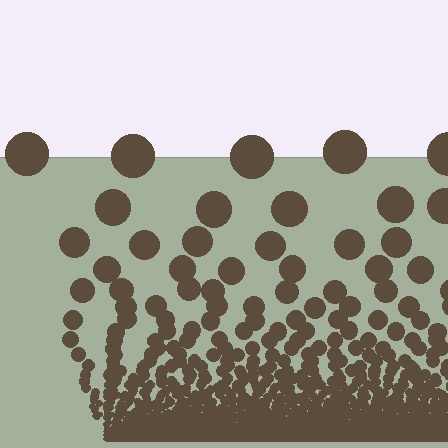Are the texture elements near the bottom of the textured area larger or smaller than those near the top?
Smaller. The gradient is inverted — elements near the bottom are smaller and denser.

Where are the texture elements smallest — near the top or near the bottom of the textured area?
Near the bottom.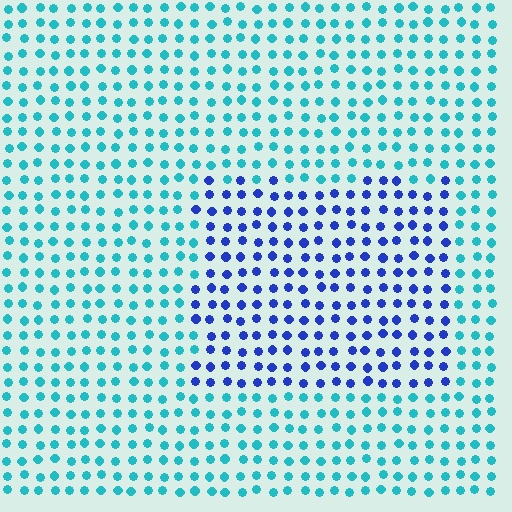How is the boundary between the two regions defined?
The boundary is defined purely by a slight shift in hue (about 49 degrees). Spacing, size, and orientation are identical on both sides.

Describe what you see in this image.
The image is filled with small cyan elements in a uniform arrangement. A rectangle-shaped region is visible where the elements are tinted to a slightly different hue, forming a subtle color boundary.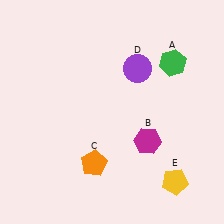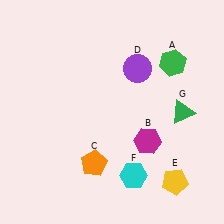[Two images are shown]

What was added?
A cyan hexagon (F), a green triangle (G) were added in Image 2.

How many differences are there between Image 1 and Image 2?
There are 2 differences between the two images.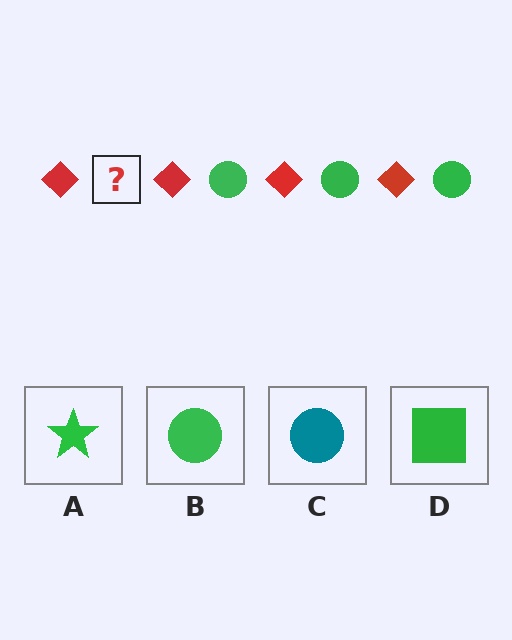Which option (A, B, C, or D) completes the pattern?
B.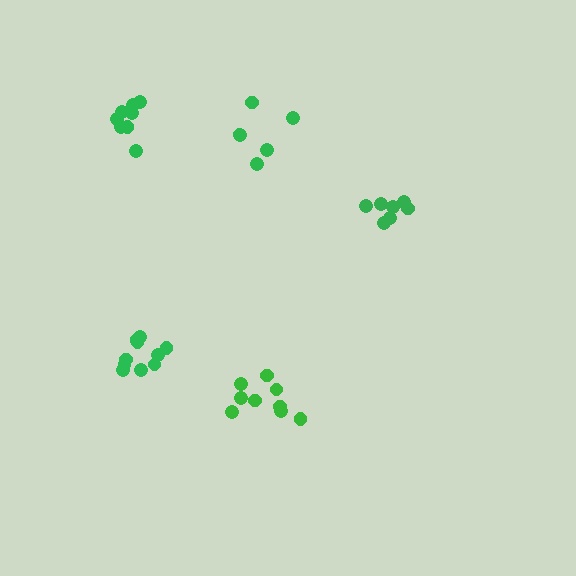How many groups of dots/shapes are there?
There are 5 groups.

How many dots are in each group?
Group 1: 10 dots, Group 2: 9 dots, Group 3: 6 dots, Group 4: 7 dots, Group 5: 8 dots (40 total).